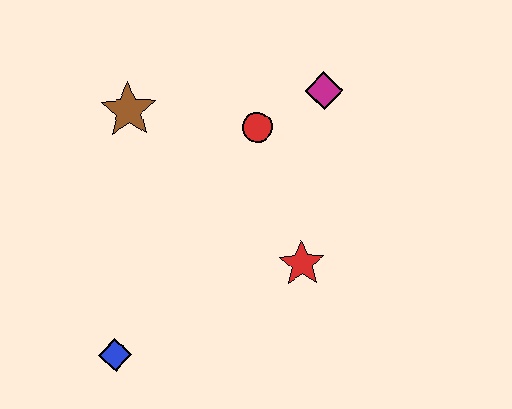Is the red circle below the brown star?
Yes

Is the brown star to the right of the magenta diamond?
No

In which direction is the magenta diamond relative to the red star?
The magenta diamond is above the red star.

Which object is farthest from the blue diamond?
The magenta diamond is farthest from the blue diamond.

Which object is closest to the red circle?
The magenta diamond is closest to the red circle.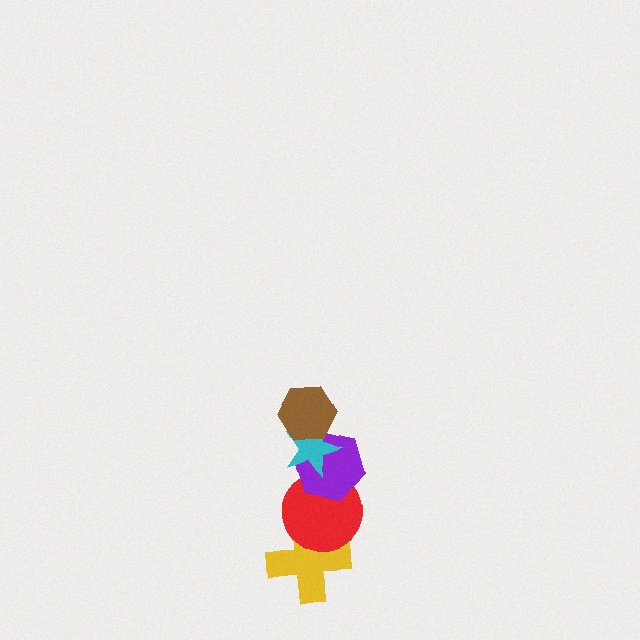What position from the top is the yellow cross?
The yellow cross is 5th from the top.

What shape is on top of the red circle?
The purple hexagon is on top of the red circle.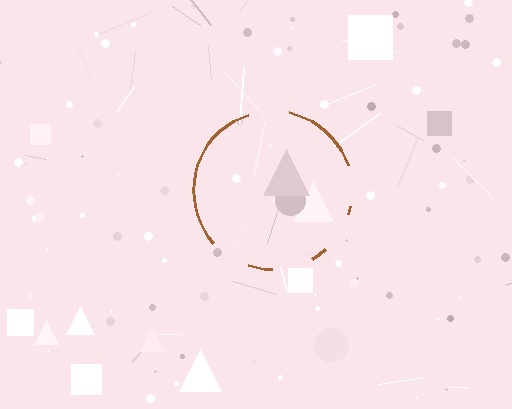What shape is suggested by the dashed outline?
The dashed outline suggests a circle.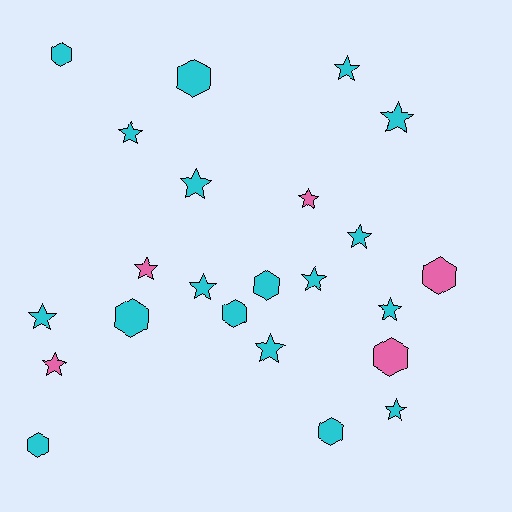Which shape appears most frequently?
Star, with 14 objects.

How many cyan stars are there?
There are 11 cyan stars.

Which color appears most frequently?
Cyan, with 18 objects.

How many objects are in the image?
There are 23 objects.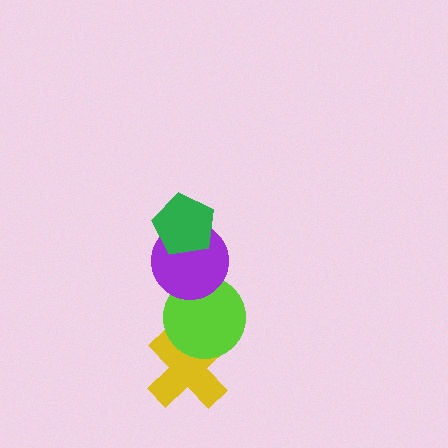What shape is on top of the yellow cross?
The lime circle is on top of the yellow cross.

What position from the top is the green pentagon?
The green pentagon is 1st from the top.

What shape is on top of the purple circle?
The green pentagon is on top of the purple circle.